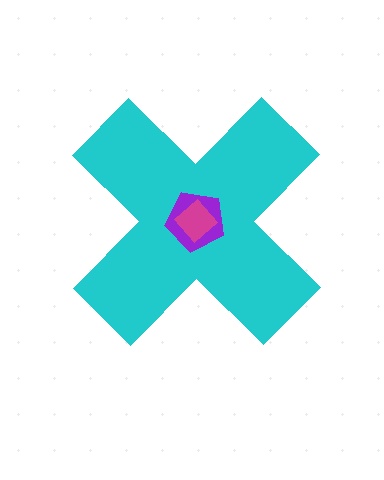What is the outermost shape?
The cyan cross.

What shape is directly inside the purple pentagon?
The magenta diamond.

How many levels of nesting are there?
3.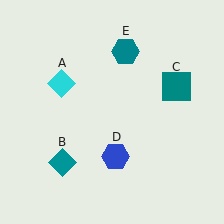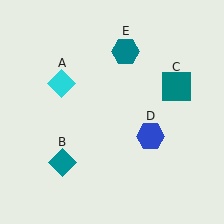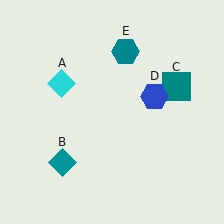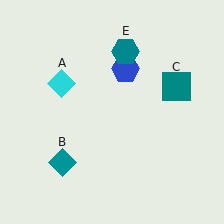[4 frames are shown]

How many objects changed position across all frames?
1 object changed position: blue hexagon (object D).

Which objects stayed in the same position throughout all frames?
Cyan diamond (object A) and teal diamond (object B) and teal square (object C) and teal hexagon (object E) remained stationary.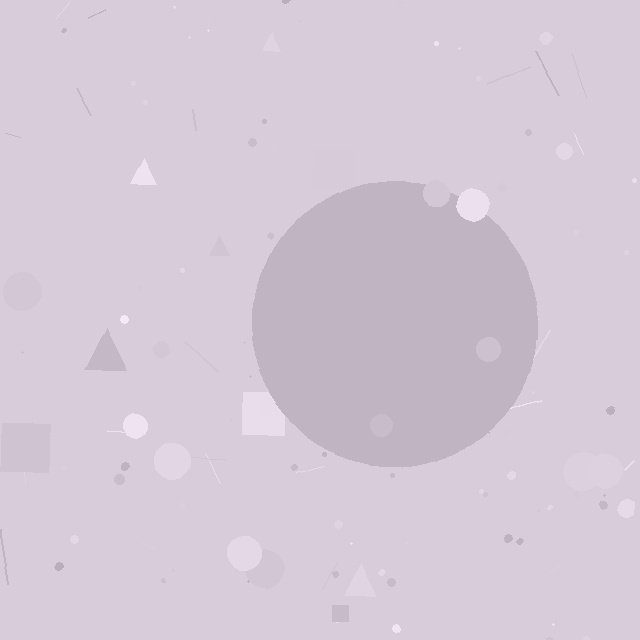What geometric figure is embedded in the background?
A circle is embedded in the background.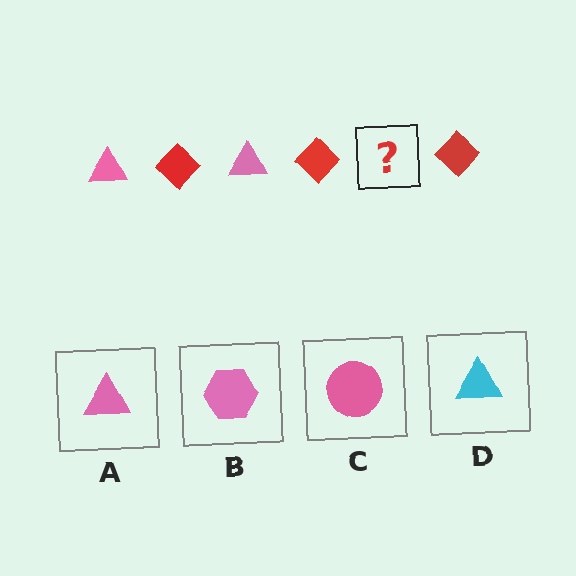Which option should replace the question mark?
Option A.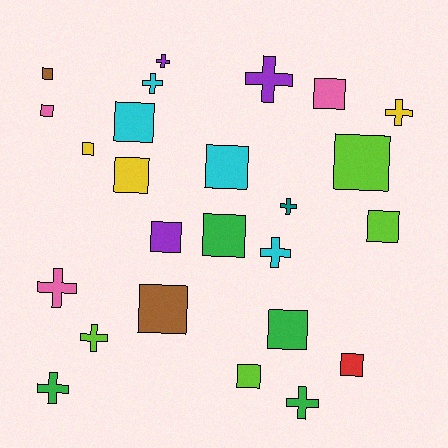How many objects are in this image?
There are 25 objects.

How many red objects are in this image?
There is 1 red object.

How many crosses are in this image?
There are 10 crosses.